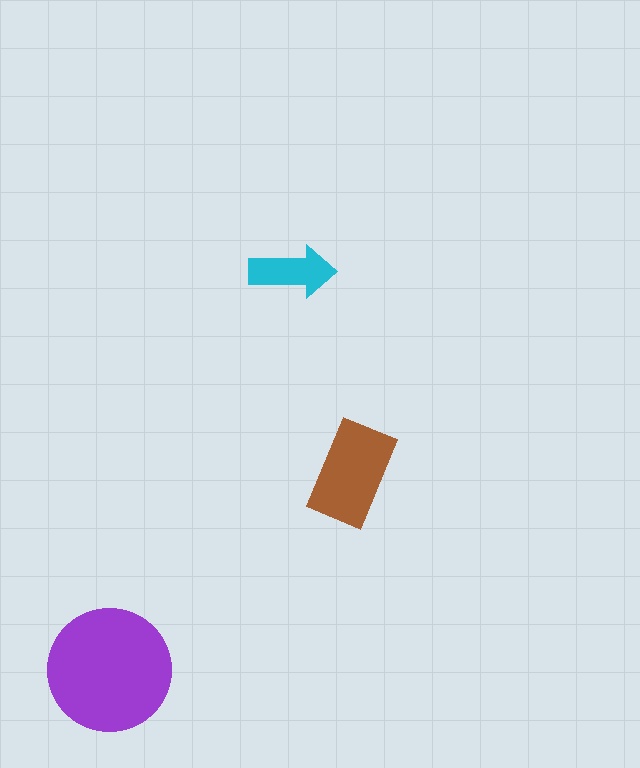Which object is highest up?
The cyan arrow is topmost.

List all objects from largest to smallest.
The purple circle, the brown rectangle, the cyan arrow.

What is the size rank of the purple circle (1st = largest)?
1st.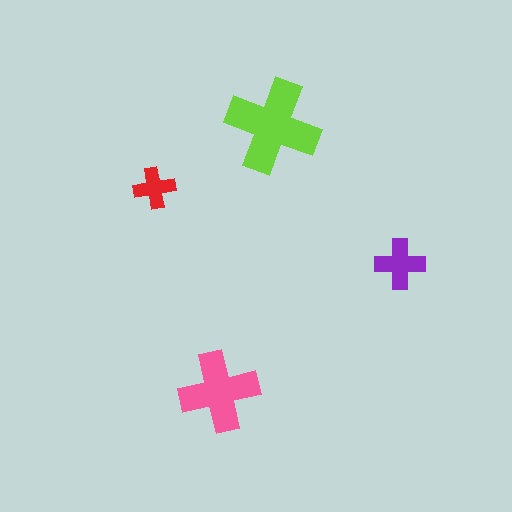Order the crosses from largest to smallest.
the lime one, the pink one, the purple one, the red one.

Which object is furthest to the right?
The purple cross is rightmost.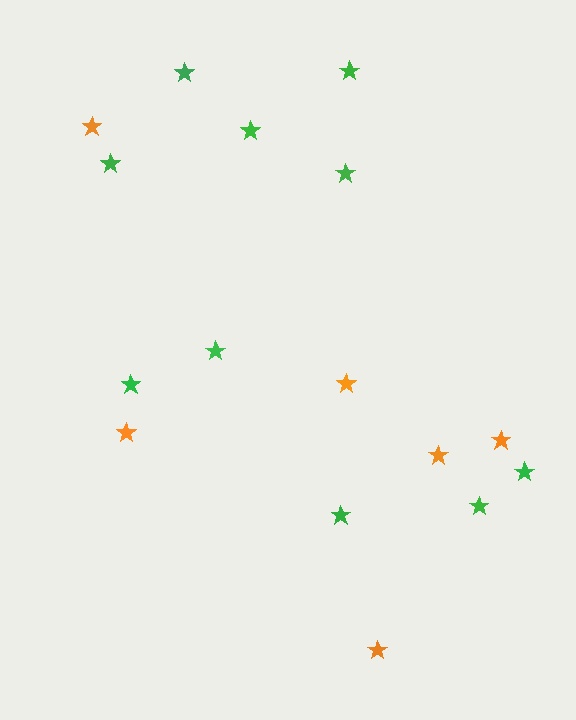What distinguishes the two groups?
There are 2 groups: one group of orange stars (6) and one group of green stars (10).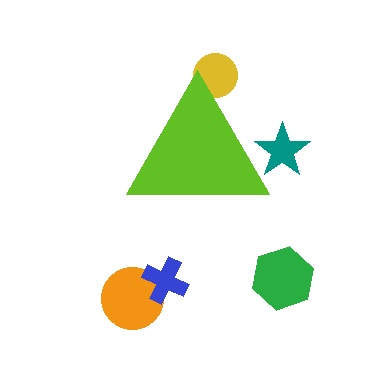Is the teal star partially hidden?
Yes, the teal star is partially hidden behind the lime triangle.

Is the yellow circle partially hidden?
Yes, the yellow circle is partially hidden behind the lime triangle.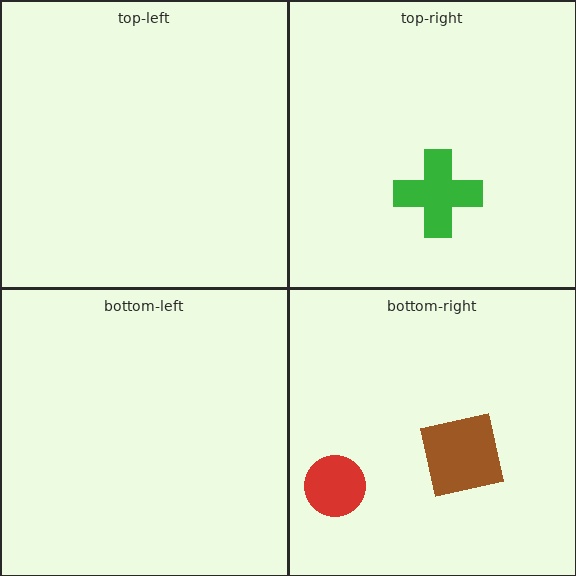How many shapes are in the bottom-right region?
2.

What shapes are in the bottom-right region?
The red circle, the brown square.